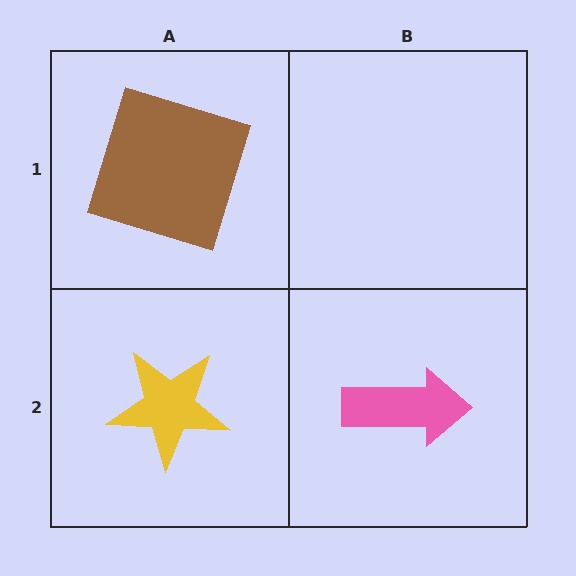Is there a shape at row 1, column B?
No, that cell is empty.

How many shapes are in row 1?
1 shape.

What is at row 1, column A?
A brown square.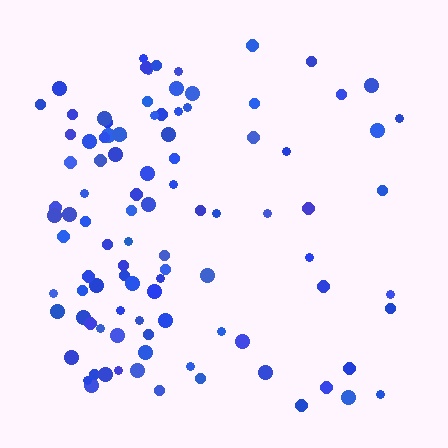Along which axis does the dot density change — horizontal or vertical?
Horizontal.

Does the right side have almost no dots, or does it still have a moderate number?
Still a moderate number, just noticeably fewer than the left.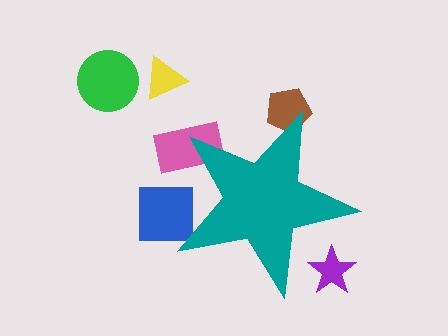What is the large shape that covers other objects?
A teal star.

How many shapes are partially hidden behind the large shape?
4 shapes are partially hidden.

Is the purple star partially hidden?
Yes, the purple star is partially hidden behind the teal star.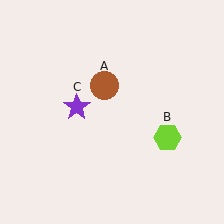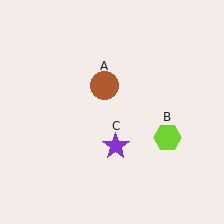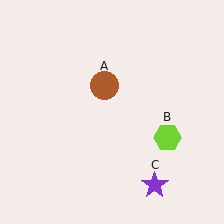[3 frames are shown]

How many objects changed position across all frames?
1 object changed position: purple star (object C).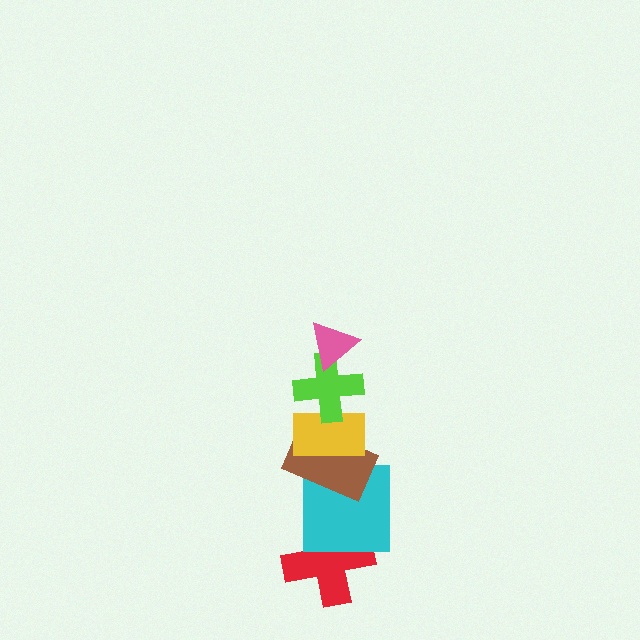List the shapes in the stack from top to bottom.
From top to bottom: the pink triangle, the lime cross, the yellow rectangle, the brown rectangle, the cyan square, the red cross.